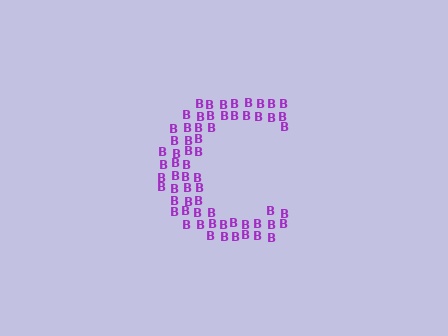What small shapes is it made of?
It is made of small letter B's.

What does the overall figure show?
The overall figure shows the letter C.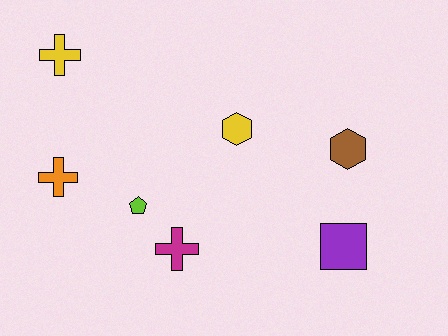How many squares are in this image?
There is 1 square.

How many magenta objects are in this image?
There is 1 magenta object.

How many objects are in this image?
There are 7 objects.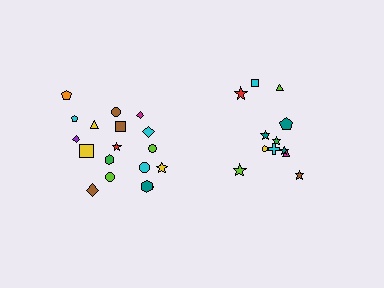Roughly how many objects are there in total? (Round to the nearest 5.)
Roughly 30 objects in total.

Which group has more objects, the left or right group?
The left group.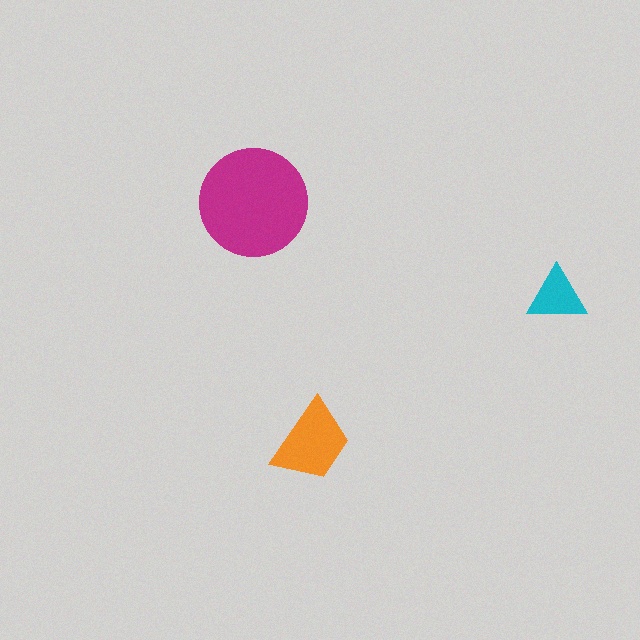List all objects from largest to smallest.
The magenta circle, the orange trapezoid, the cyan triangle.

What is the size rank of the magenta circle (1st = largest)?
1st.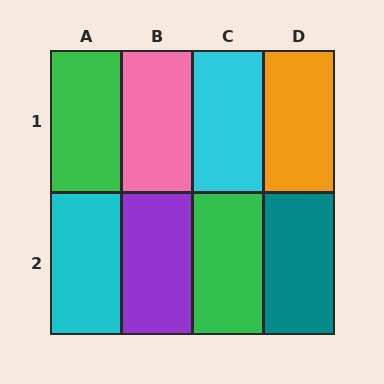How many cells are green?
2 cells are green.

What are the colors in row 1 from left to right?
Green, pink, cyan, orange.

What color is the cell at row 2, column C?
Green.